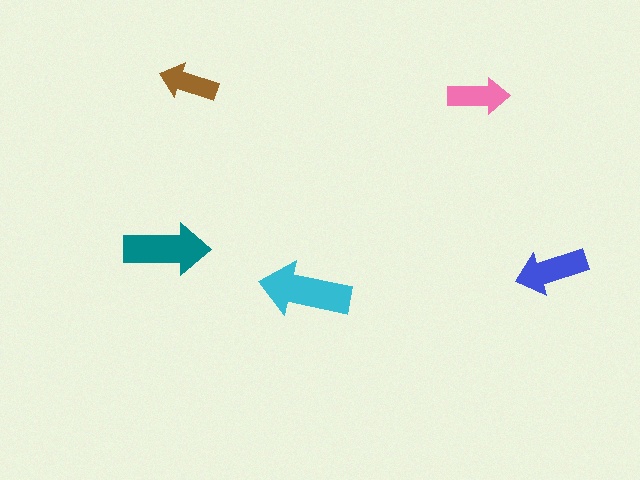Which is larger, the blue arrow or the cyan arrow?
The cyan one.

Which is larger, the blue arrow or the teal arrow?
The teal one.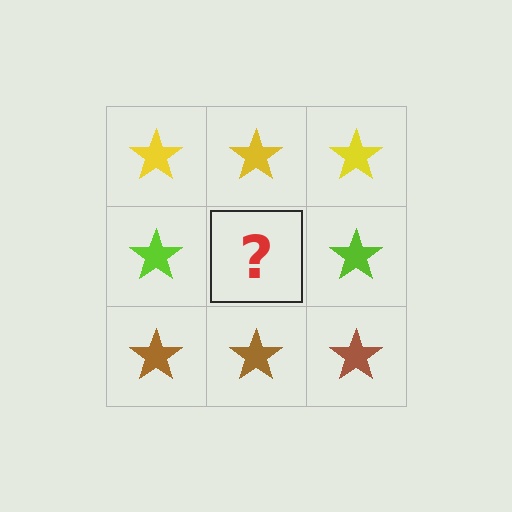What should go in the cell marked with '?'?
The missing cell should contain a lime star.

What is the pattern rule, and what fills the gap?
The rule is that each row has a consistent color. The gap should be filled with a lime star.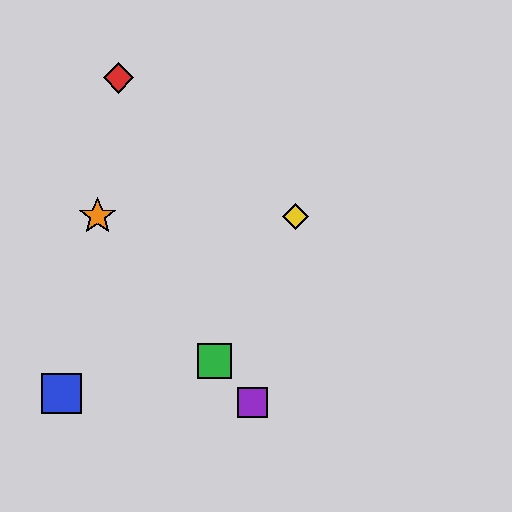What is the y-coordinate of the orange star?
The orange star is at y≈216.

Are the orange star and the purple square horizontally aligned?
No, the orange star is at y≈216 and the purple square is at y≈403.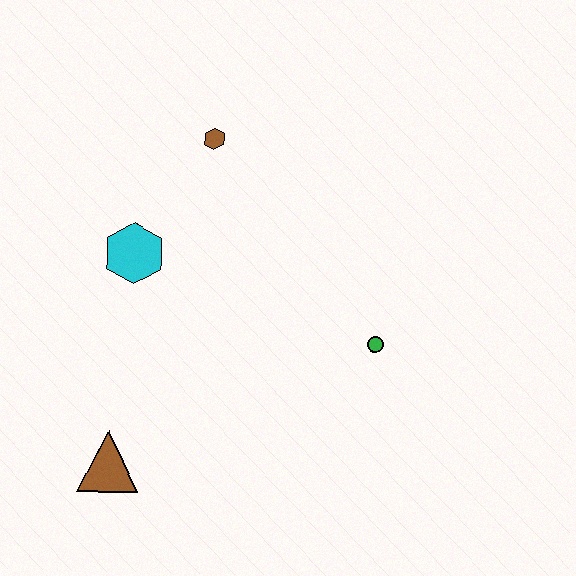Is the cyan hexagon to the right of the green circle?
No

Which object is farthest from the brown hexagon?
The brown triangle is farthest from the brown hexagon.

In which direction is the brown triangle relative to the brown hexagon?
The brown triangle is below the brown hexagon.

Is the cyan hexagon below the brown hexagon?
Yes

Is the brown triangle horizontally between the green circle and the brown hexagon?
No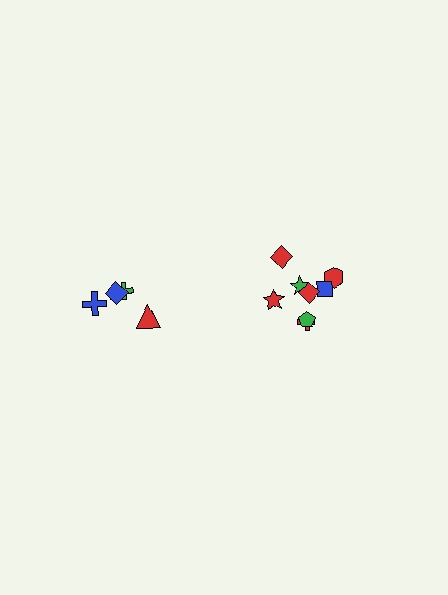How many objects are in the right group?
There are 8 objects.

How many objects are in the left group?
There are 4 objects.